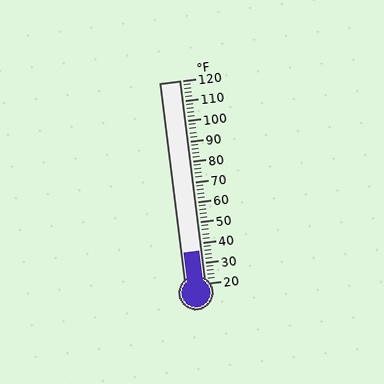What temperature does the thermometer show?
The thermometer shows approximately 36°F.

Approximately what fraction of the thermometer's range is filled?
The thermometer is filled to approximately 15% of its range.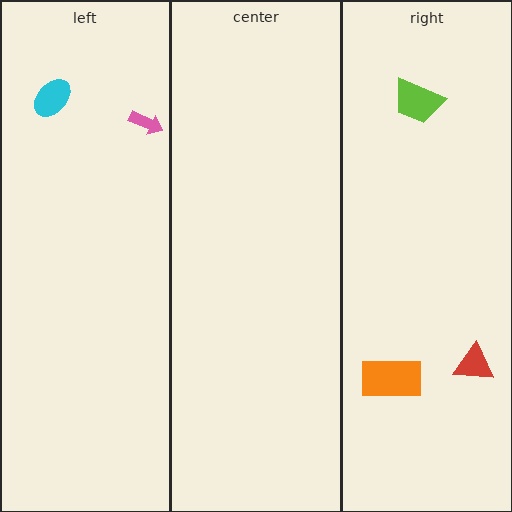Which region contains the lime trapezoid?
The right region.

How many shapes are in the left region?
2.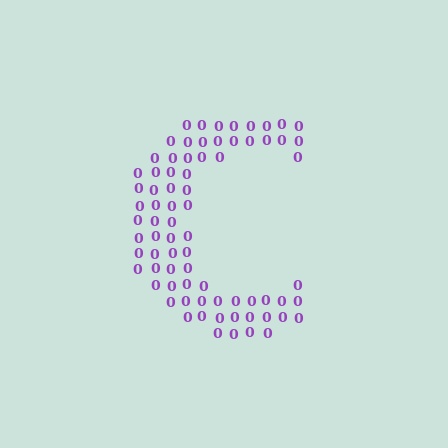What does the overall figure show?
The overall figure shows the letter C.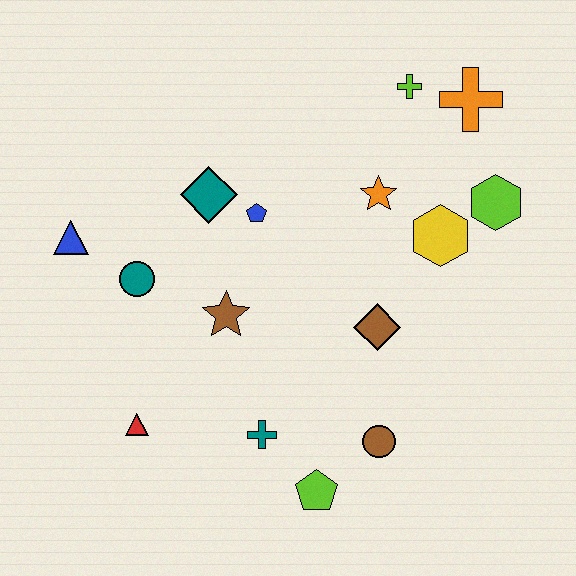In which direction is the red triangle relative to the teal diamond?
The red triangle is below the teal diamond.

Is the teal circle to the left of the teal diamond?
Yes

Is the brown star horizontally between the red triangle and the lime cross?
Yes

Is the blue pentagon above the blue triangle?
Yes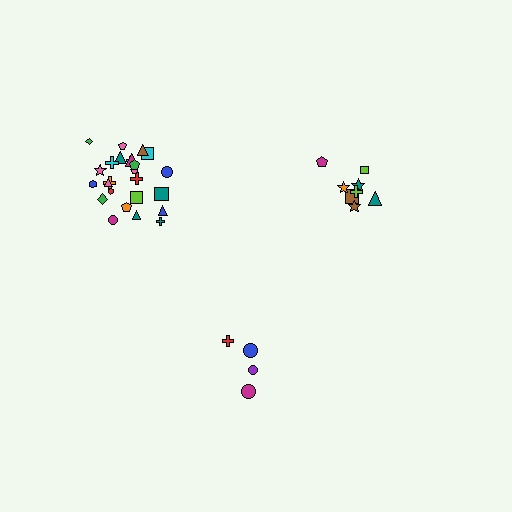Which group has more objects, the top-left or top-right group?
The top-left group.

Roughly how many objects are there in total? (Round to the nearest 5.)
Roughly 35 objects in total.